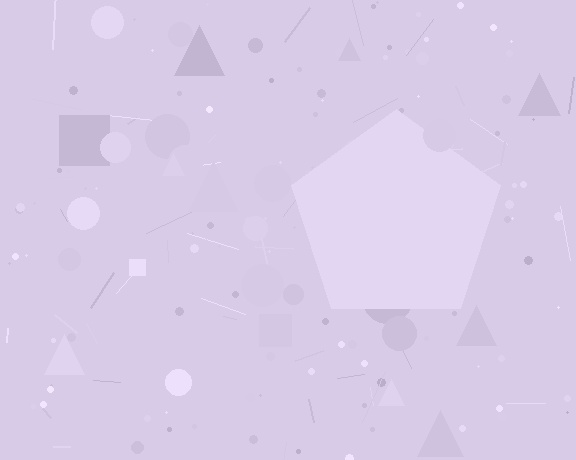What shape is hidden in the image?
A pentagon is hidden in the image.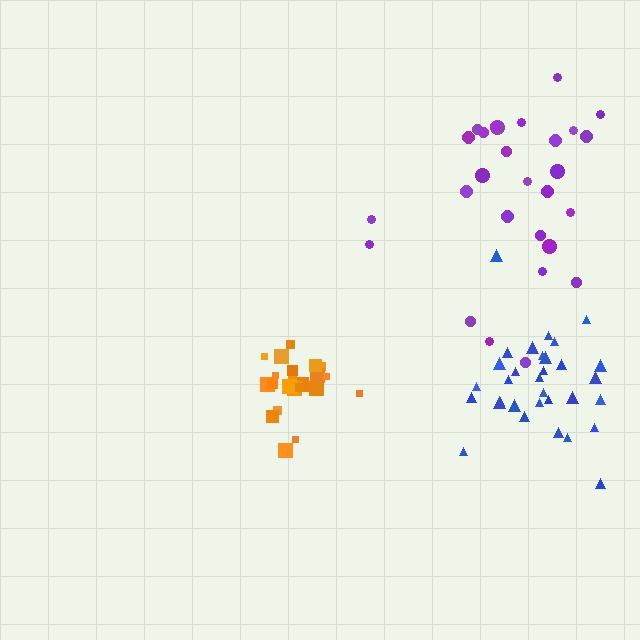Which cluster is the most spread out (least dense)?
Purple.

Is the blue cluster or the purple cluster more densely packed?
Blue.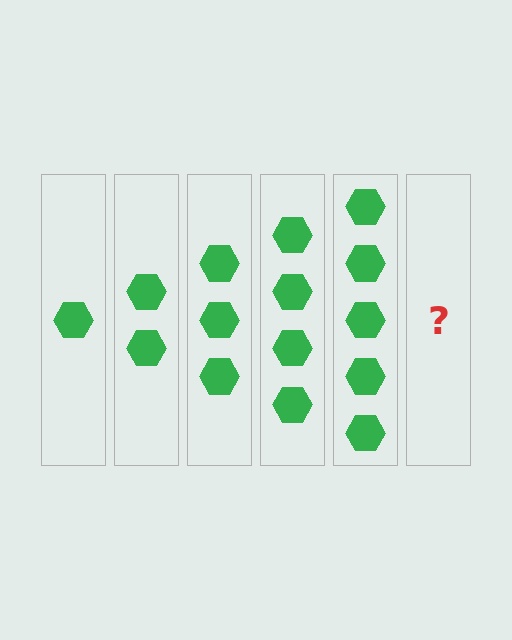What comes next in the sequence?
The next element should be 6 hexagons.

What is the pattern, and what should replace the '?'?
The pattern is that each step adds one more hexagon. The '?' should be 6 hexagons.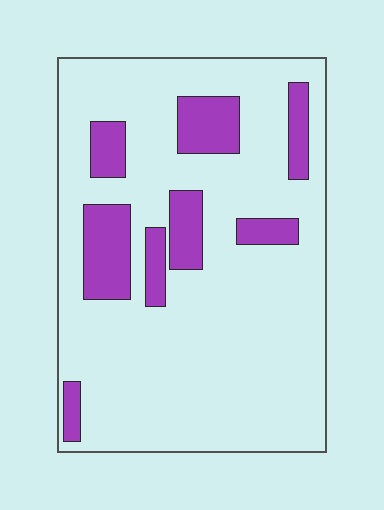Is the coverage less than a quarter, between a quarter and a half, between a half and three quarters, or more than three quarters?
Less than a quarter.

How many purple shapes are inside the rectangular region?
8.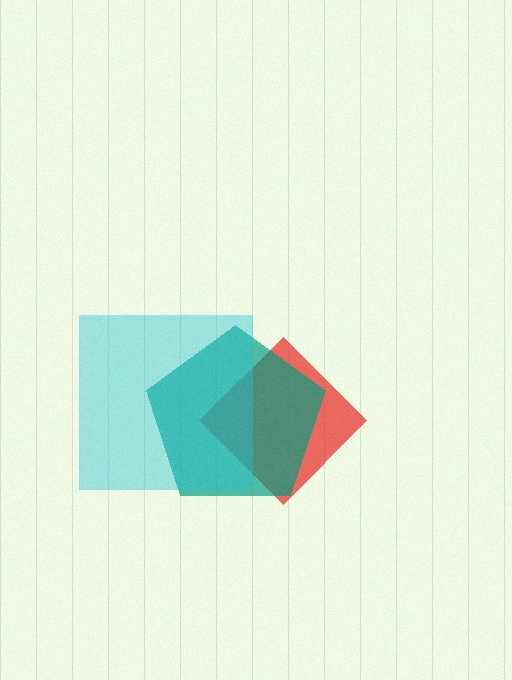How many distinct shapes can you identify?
There are 3 distinct shapes: a red diamond, a teal pentagon, a cyan square.